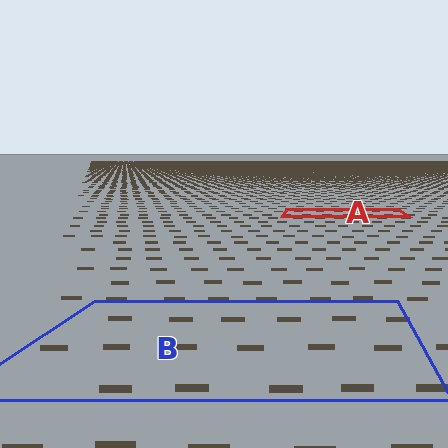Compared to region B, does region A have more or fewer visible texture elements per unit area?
Region A has more texture elements per unit area — they are packed more densely because it is farther away.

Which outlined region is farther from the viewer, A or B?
Region A is farther from the viewer — the texture elements inside it appear smaller and more densely packed.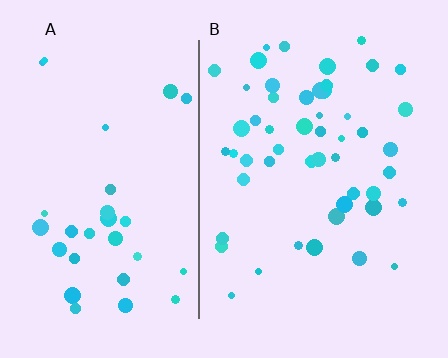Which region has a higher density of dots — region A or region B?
B (the right).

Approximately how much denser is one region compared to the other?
Approximately 1.7× — region B over region A.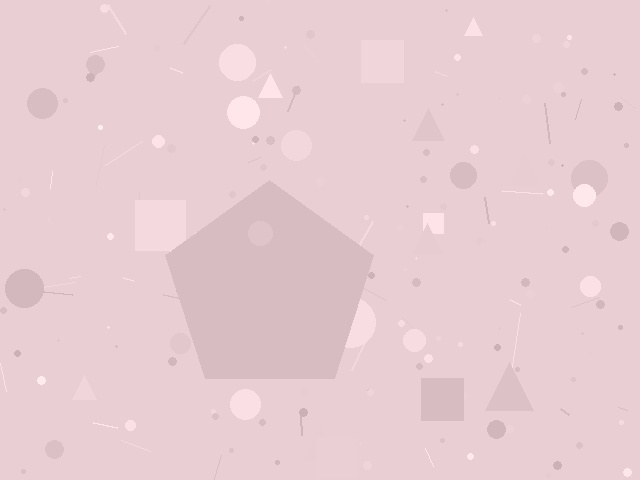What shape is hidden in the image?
A pentagon is hidden in the image.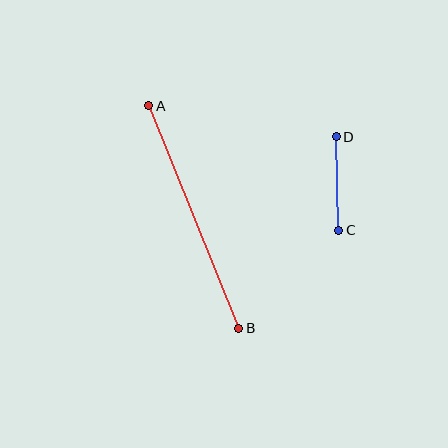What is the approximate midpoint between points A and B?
The midpoint is at approximately (194, 217) pixels.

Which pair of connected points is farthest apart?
Points A and B are farthest apart.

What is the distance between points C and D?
The distance is approximately 93 pixels.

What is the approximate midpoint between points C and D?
The midpoint is at approximately (337, 183) pixels.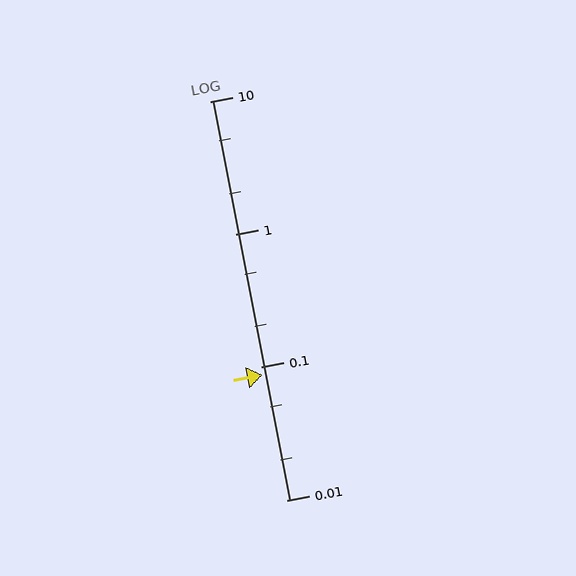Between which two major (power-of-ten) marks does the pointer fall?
The pointer is between 0.01 and 0.1.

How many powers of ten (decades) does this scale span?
The scale spans 3 decades, from 0.01 to 10.